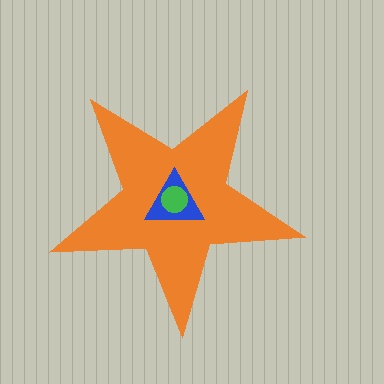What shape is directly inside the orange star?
The blue triangle.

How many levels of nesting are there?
3.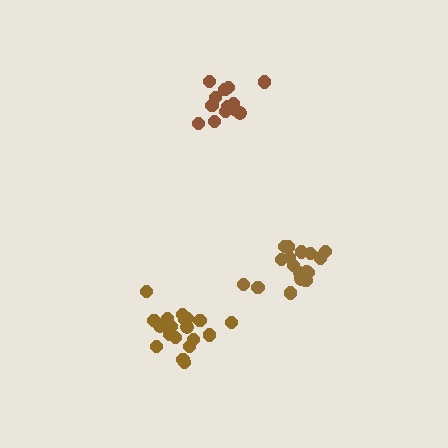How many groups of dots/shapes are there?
There are 3 groups.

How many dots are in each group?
Group 1: 18 dots, Group 2: 19 dots, Group 3: 14 dots (51 total).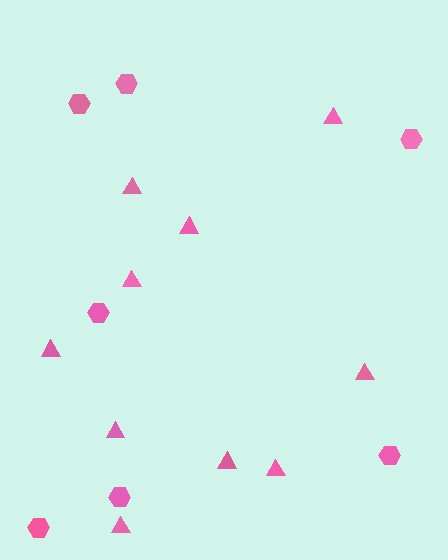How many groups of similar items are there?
There are 2 groups: one group of hexagons (7) and one group of triangles (10).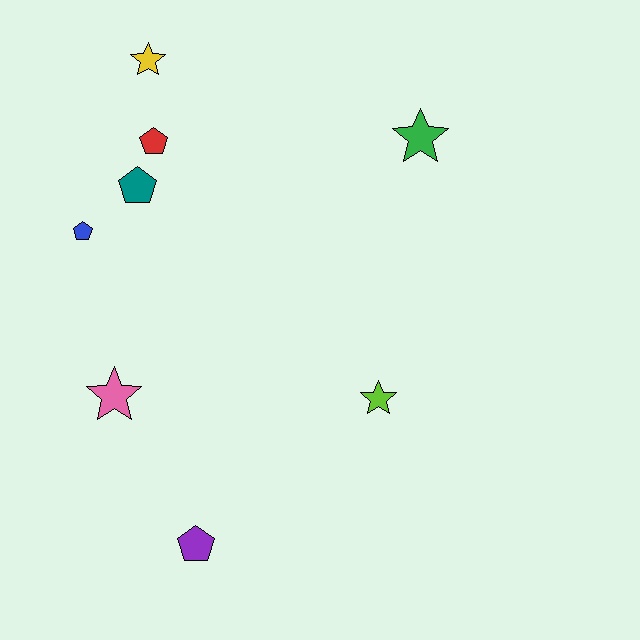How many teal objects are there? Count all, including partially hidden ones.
There is 1 teal object.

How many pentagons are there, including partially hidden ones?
There are 4 pentagons.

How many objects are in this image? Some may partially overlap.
There are 8 objects.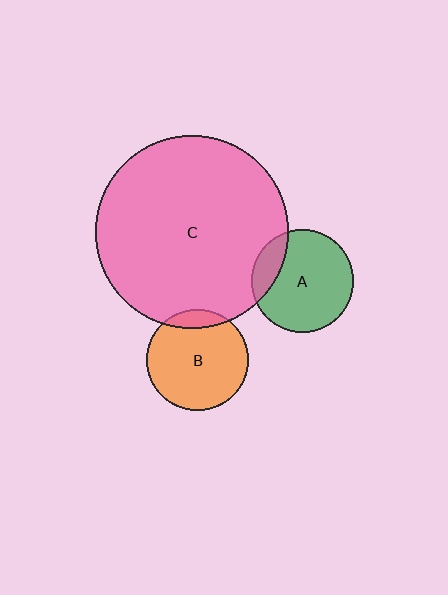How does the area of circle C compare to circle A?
Approximately 3.5 times.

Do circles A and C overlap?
Yes.